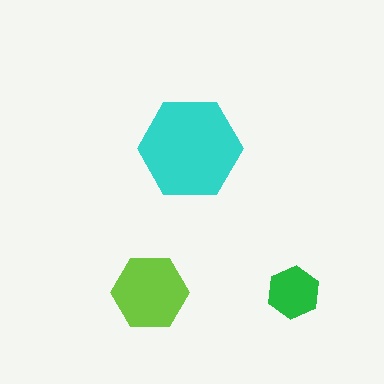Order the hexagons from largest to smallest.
the cyan one, the lime one, the green one.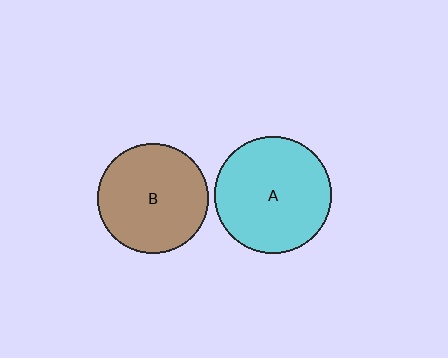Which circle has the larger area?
Circle A (cyan).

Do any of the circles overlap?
No, none of the circles overlap.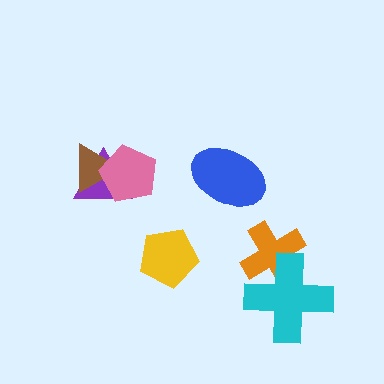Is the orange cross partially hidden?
Yes, it is partially covered by another shape.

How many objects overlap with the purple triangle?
2 objects overlap with the purple triangle.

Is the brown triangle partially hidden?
Yes, it is partially covered by another shape.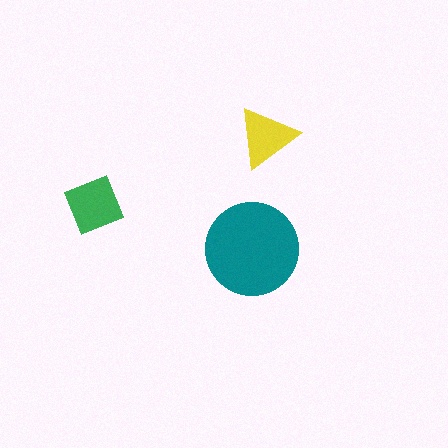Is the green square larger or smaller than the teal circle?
Smaller.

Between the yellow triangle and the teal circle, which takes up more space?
The teal circle.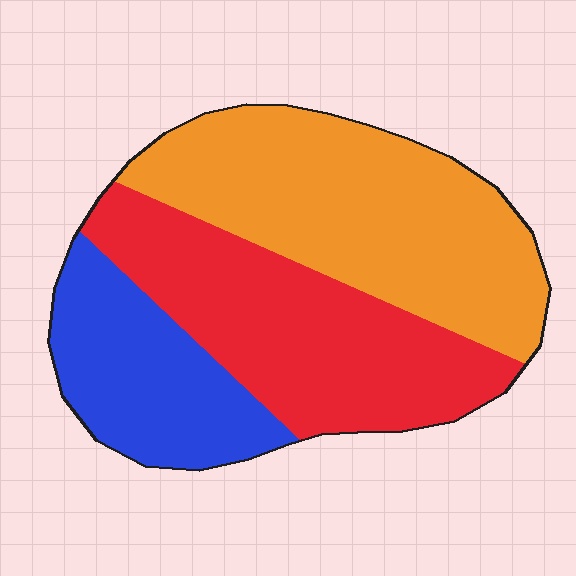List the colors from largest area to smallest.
From largest to smallest: orange, red, blue.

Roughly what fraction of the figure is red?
Red takes up about three eighths (3/8) of the figure.